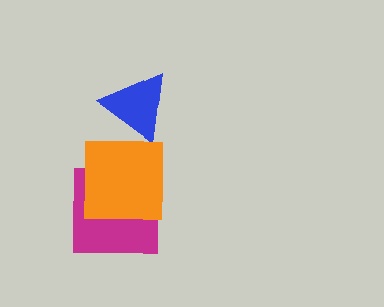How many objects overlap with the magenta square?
1 object overlaps with the magenta square.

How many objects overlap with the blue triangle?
0 objects overlap with the blue triangle.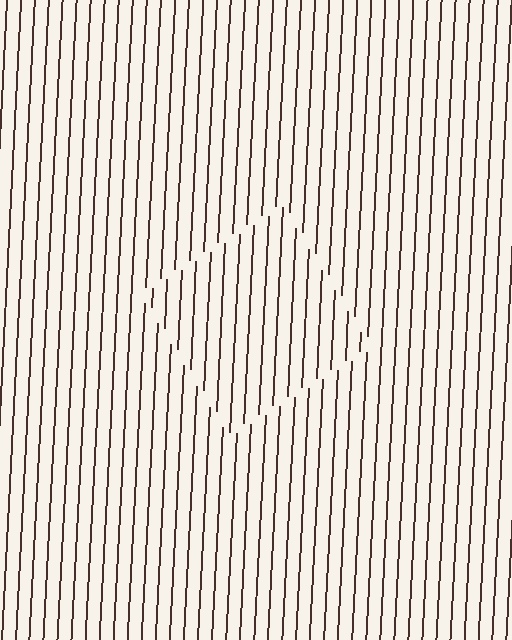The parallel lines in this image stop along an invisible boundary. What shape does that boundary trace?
An illusory square. The interior of the shape contains the same grating, shifted by half a period — the contour is defined by the phase discontinuity where line-ends from the inner and outer gratings abut.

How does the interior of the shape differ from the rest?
The interior of the shape contains the same grating, shifted by half a period — the contour is defined by the phase discontinuity where line-ends from the inner and outer gratings abut.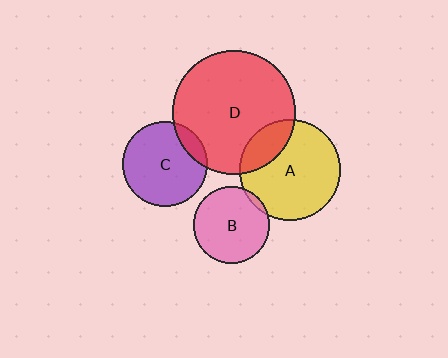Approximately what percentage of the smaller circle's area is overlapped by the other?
Approximately 5%.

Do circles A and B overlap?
Yes.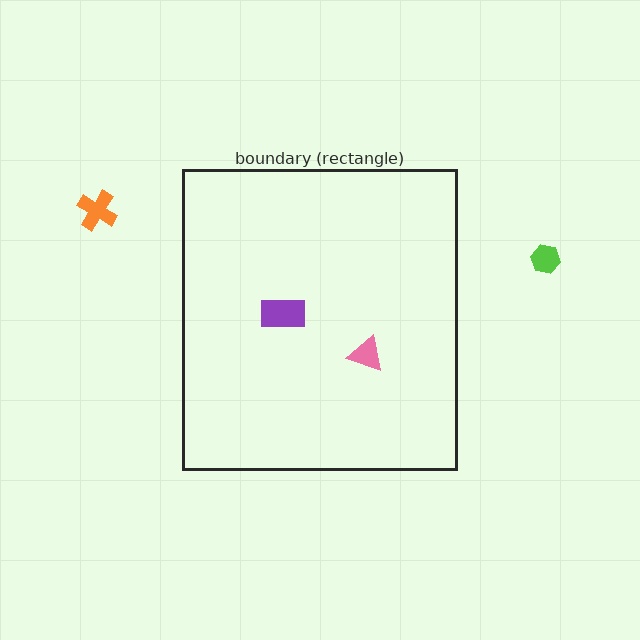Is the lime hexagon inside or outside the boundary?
Outside.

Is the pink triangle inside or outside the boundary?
Inside.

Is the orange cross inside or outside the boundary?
Outside.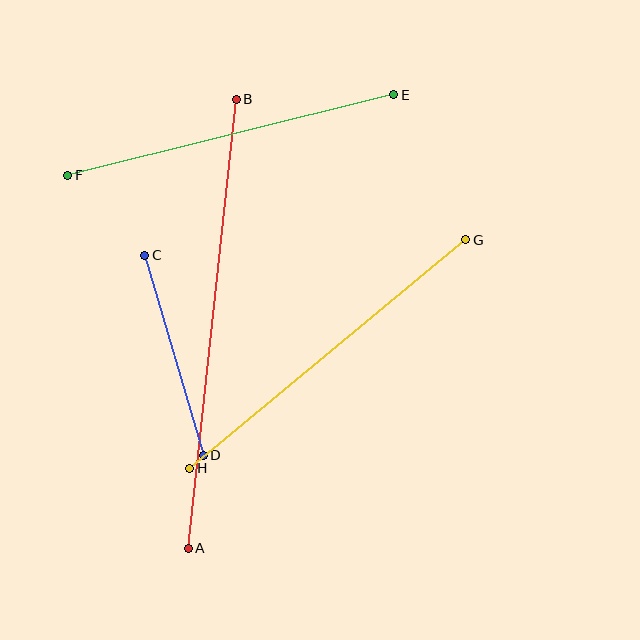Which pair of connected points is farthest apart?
Points A and B are farthest apart.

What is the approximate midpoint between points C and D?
The midpoint is at approximately (174, 355) pixels.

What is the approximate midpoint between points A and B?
The midpoint is at approximately (212, 324) pixels.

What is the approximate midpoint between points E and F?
The midpoint is at approximately (231, 135) pixels.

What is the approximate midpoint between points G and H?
The midpoint is at approximately (328, 354) pixels.